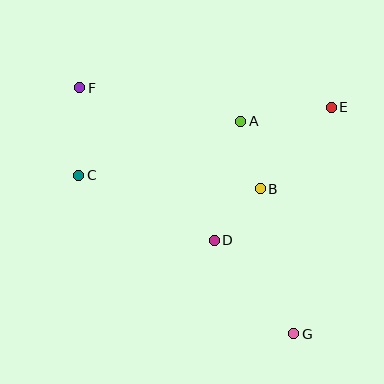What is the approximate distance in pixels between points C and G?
The distance between C and G is approximately 267 pixels.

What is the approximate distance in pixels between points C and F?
The distance between C and F is approximately 87 pixels.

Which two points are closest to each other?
Points B and D are closest to each other.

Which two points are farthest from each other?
Points F and G are farthest from each other.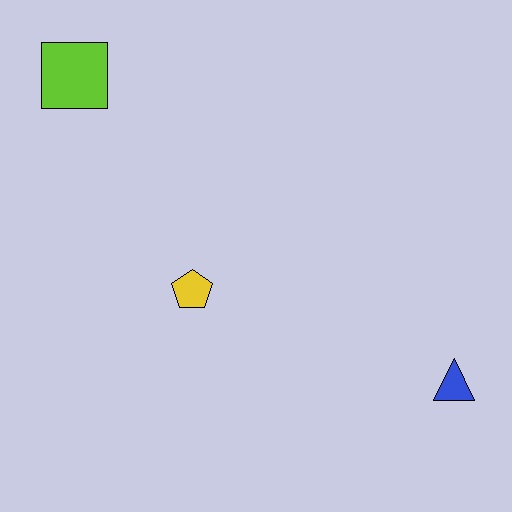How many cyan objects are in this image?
There are no cyan objects.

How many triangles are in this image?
There is 1 triangle.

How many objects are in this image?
There are 3 objects.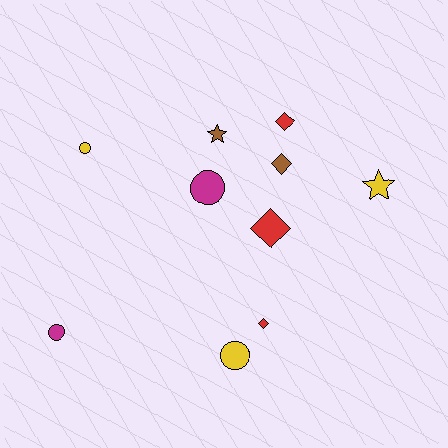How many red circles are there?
There are no red circles.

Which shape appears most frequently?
Diamond, with 4 objects.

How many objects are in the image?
There are 10 objects.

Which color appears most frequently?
Red, with 3 objects.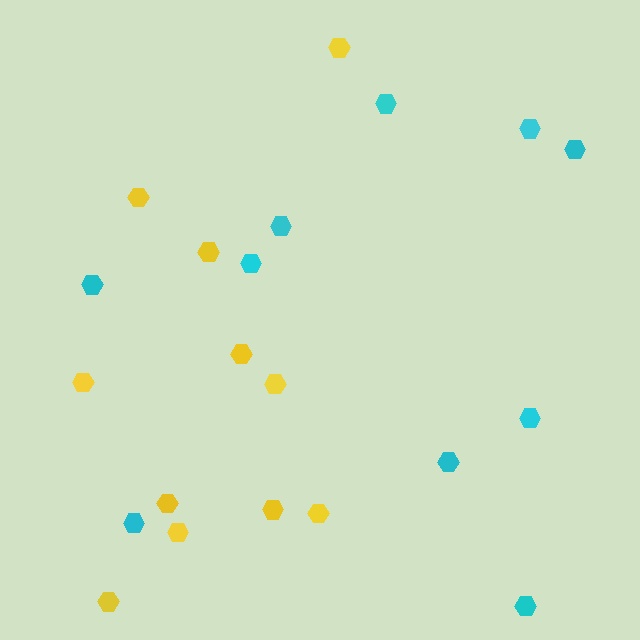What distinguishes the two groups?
There are 2 groups: one group of yellow hexagons (11) and one group of cyan hexagons (10).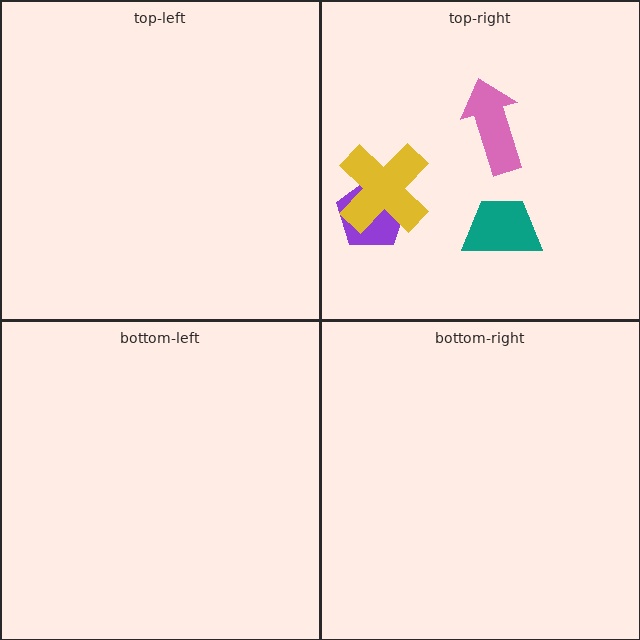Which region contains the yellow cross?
The top-right region.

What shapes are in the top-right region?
The purple pentagon, the pink arrow, the teal trapezoid, the yellow cross.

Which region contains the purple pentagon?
The top-right region.